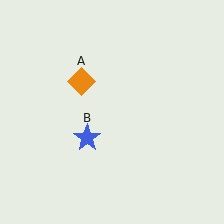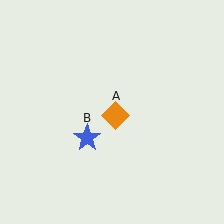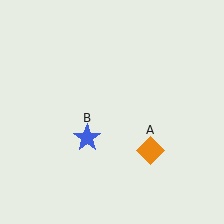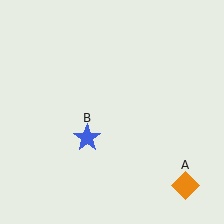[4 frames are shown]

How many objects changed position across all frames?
1 object changed position: orange diamond (object A).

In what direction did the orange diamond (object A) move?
The orange diamond (object A) moved down and to the right.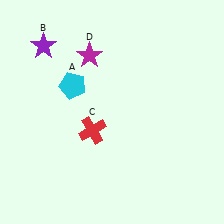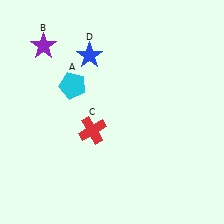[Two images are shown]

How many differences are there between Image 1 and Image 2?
There is 1 difference between the two images.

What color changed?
The star (D) changed from magenta in Image 1 to blue in Image 2.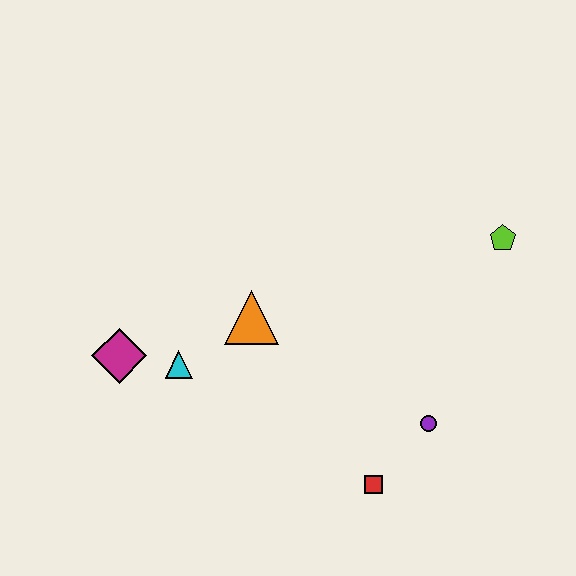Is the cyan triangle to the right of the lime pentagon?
No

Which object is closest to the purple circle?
The red square is closest to the purple circle.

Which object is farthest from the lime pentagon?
The magenta diamond is farthest from the lime pentagon.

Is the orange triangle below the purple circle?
No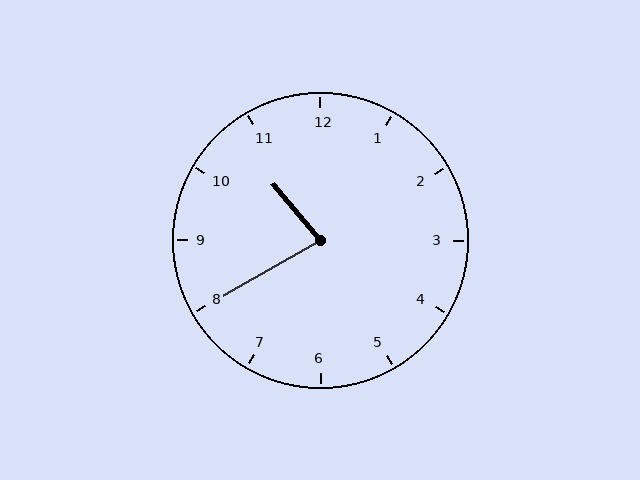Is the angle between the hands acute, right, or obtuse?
It is acute.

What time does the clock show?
10:40.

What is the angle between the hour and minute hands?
Approximately 80 degrees.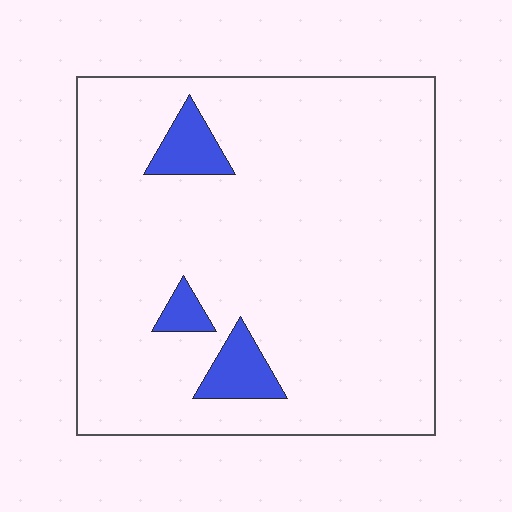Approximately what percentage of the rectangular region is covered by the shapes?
Approximately 10%.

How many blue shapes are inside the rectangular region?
3.